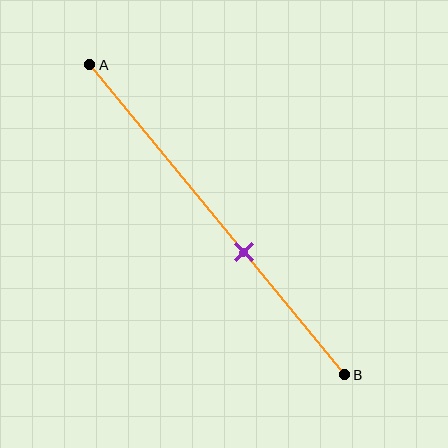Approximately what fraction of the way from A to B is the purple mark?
The purple mark is approximately 60% of the way from A to B.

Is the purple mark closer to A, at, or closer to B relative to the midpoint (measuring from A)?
The purple mark is closer to point B than the midpoint of segment AB.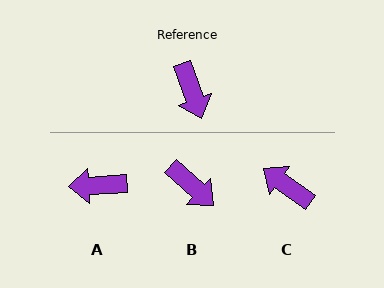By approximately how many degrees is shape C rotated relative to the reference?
Approximately 146 degrees clockwise.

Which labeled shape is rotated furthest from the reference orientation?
C, about 146 degrees away.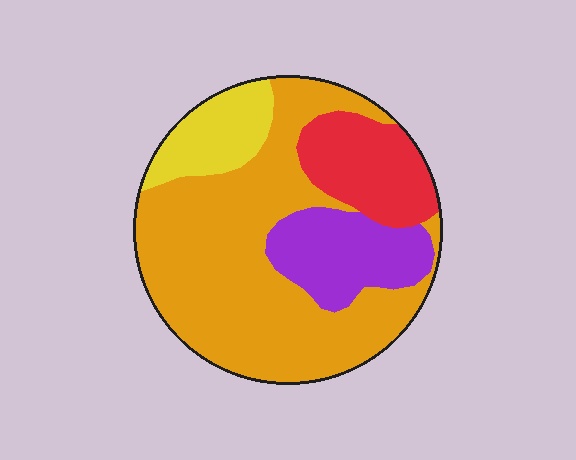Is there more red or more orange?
Orange.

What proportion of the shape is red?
Red covers 15% of the shape.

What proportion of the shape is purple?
Purple takes up about one sixth (1/6) of the shape.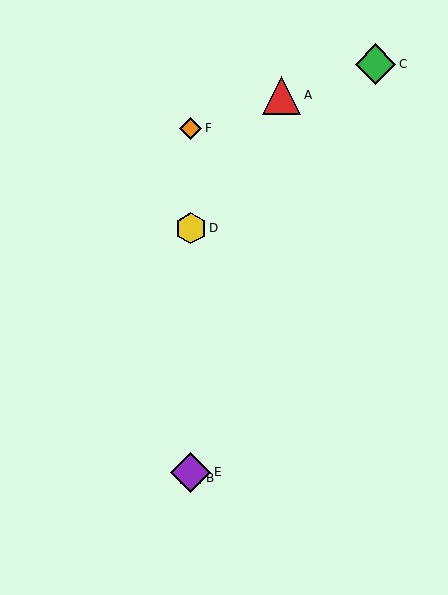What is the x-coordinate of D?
Object D is at x≈191.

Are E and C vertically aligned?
No, E is at x≈191 and C is at x≈375.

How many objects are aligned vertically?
4 objects (B, D, E, F) are aligned vertically.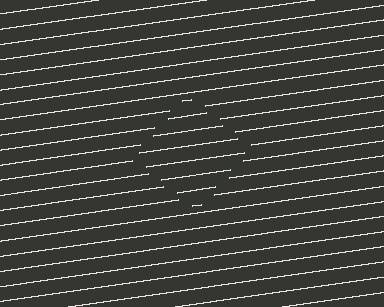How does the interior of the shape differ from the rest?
The interior of the shape contains the same grating, shifted by half a period — the contour is defined by the phase discontinuity where line-ends from the inner and outer gratings abut.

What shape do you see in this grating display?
An illusory square. The interior of the shape contains the same grating, shifted by half a period — the contour is defined by the phase discontinuity where line-ends from the inner and outer gratings abut.